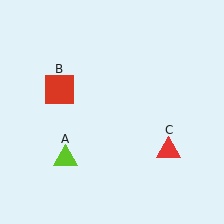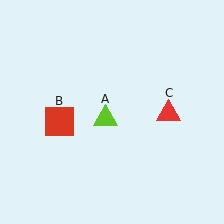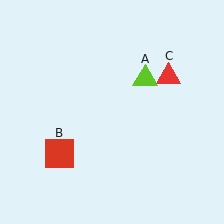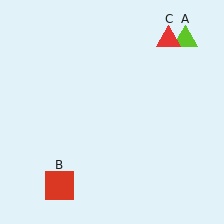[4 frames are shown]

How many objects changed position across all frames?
3 objects changed position: lime triangle (object A), red square (object B), red triangle (object C).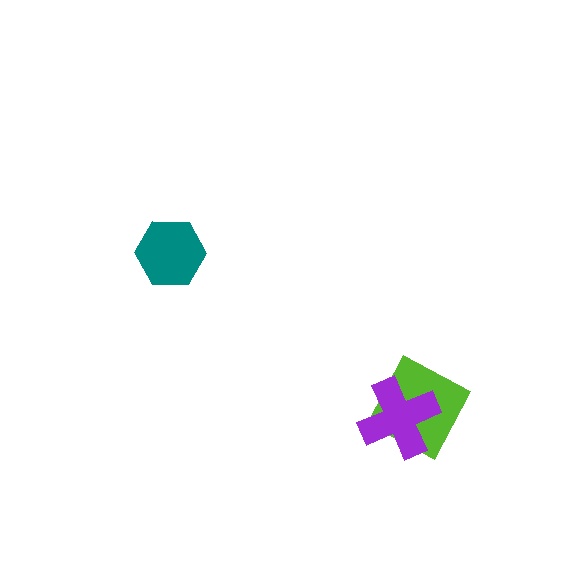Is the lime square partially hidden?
Yes, it is partially covered by another shape.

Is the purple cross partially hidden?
No, no other shape covers it.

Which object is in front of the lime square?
The purple cross is in front of the lime square.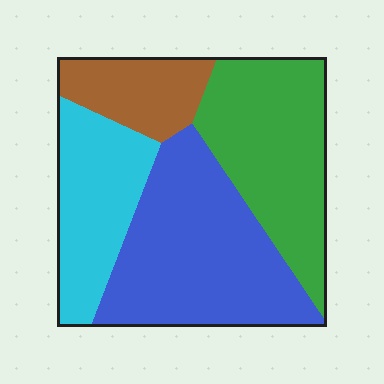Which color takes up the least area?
Brown, at roughly 15%.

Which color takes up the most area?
Blue, at roughly 35%.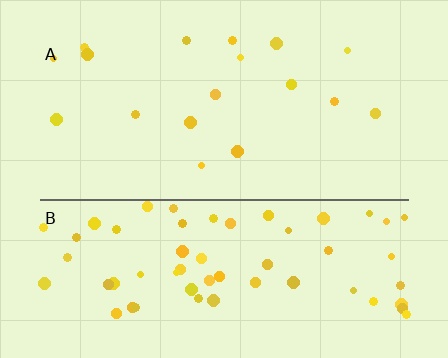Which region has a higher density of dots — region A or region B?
B (the bottom).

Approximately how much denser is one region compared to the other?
Approximately 3.4× — region B over region A.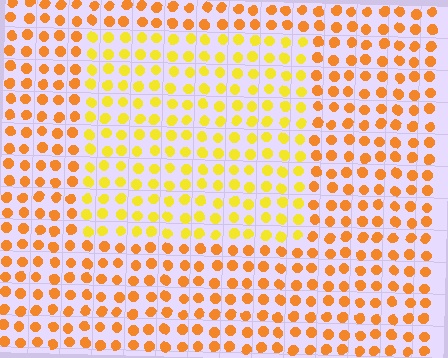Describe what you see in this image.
The image is filled with small orange elements in a uniform arrangement. A rectangle-shaped region is visible where the elements are tinted to a slightly different hue, forming a subtle color boundary.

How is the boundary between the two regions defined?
The boundary is defined purely by a slight shift in hue (about 29 degrees). Spacing, size, and orientation are identical on both sides.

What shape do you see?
I see a rectangle.